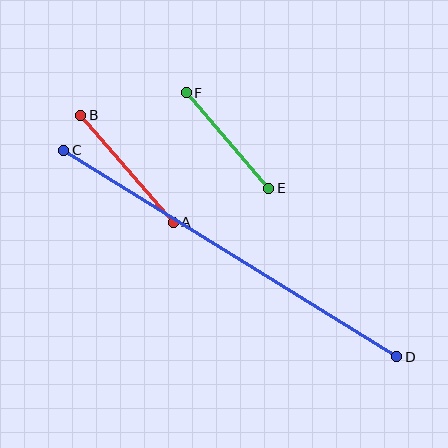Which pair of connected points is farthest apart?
Points C and D are farthest apart.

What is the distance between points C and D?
The distance is approximately 392 pixels.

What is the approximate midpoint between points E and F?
The midpoint is at approximately (228, 141) pixels.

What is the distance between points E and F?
The distance is approximately 126 pixels.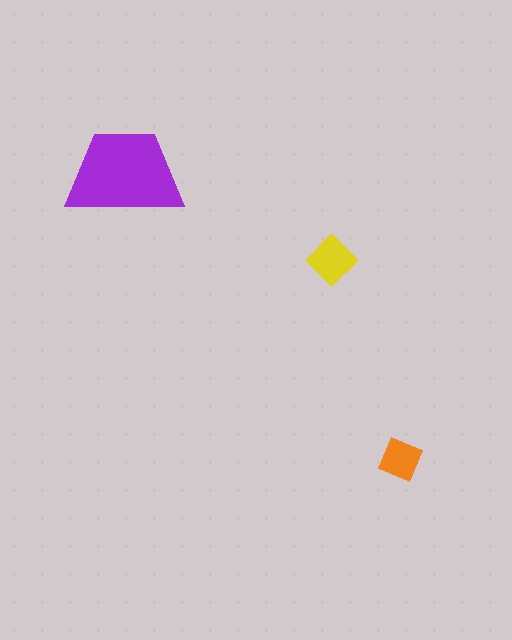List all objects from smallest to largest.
The orange square, the yellow diamond, the purple trapezoid.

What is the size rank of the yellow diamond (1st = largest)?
2nd.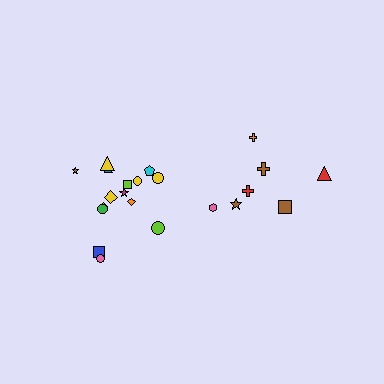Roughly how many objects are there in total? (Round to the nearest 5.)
Roughly 20 objects in total.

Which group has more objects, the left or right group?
The left group.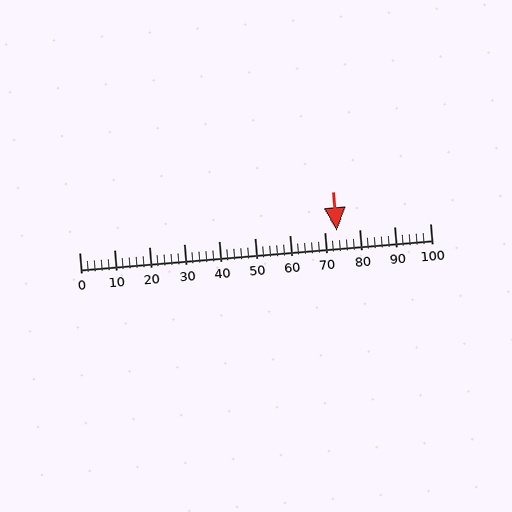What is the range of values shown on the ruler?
The ruler shows values from 0 to 100.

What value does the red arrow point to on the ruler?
The red arrow points to approximately 73.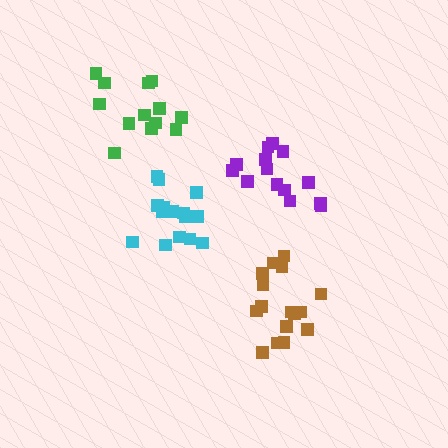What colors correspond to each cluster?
The clusters are colored: cyan, green, purple, brown.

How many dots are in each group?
Group 1: 15 dots, Group 2: 13 dots, Group 3: 14 dots, Group 4: 16 dots (58 total).